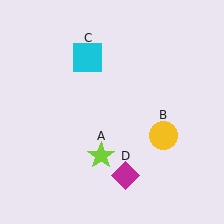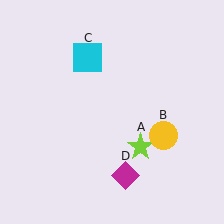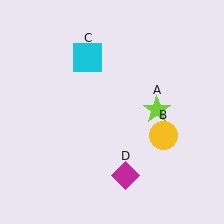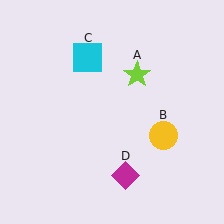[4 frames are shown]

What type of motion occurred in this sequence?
The lime star (object A) rotated counterclockwise around the center of the scene.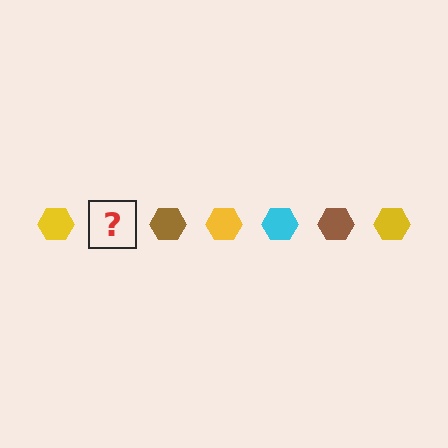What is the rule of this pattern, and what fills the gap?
The rule is that the pattern cycles through yellow, cyan, brown hexagons. The gap should be filled with a cyan hexagon.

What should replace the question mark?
The question mark should be replaced with a cyan hexagon.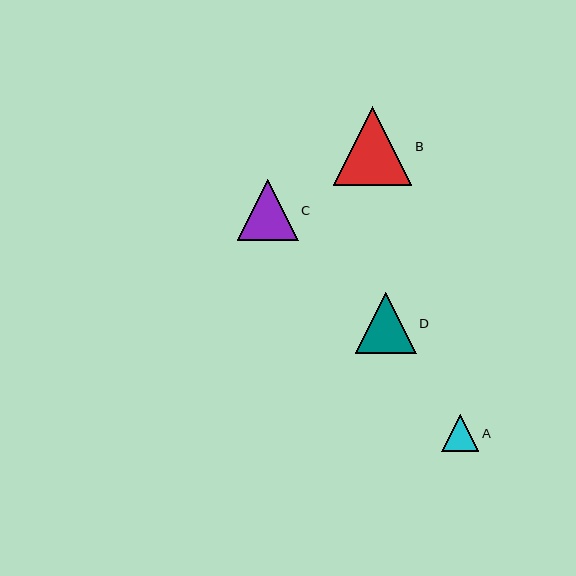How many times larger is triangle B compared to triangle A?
Triangle B is approximately 2.1 times the size of triangle A.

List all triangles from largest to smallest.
From largest to smallest: B, C, D, A.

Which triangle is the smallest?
Triangle A is the smallest with a size of approximately 37 pixels.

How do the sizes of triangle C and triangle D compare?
Triangle C and triangle D are approximately the same size.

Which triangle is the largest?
Triangle B is the largest with a size of approximately 79 pixels.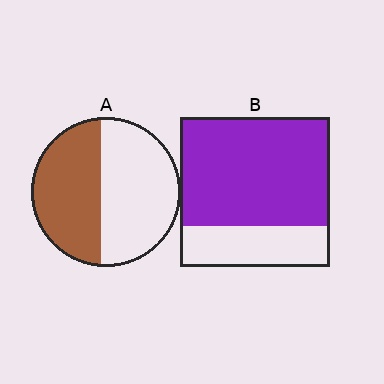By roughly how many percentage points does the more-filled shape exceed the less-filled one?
By roughly 25 percentage points (B over A).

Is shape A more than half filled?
No.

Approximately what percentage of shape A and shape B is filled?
A is approximately 45% and B is approximately 75%.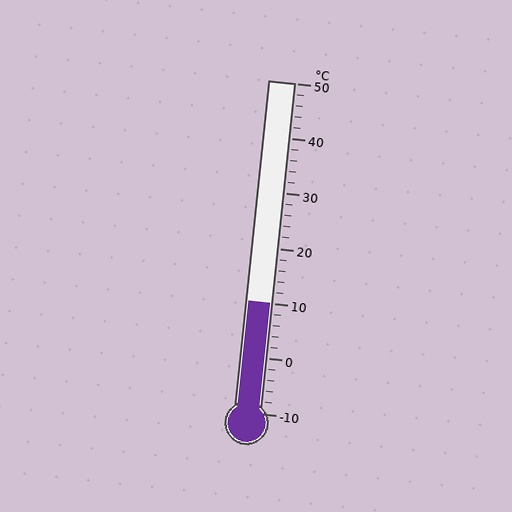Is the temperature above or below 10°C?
The temperature is at 10°C.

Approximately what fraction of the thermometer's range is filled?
The thermometer is filled to approximately 35% of its range.